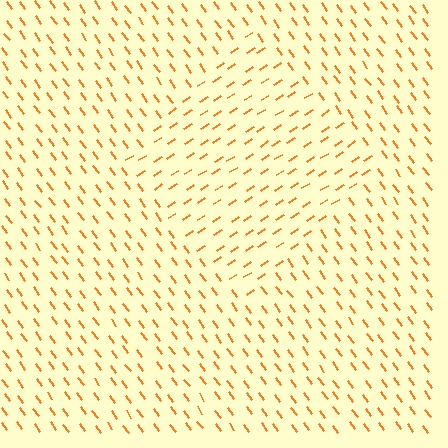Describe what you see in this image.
The image is filled with small orange line segments. A diamond region in the image has lines oriented differently from the surrounding lines, creating a visible texture boundary.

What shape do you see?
I see a diamond.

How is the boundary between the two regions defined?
The boundary is defined purely by a change in line orientation (approximately 88 degrees difference). All lines are the same color and thickness.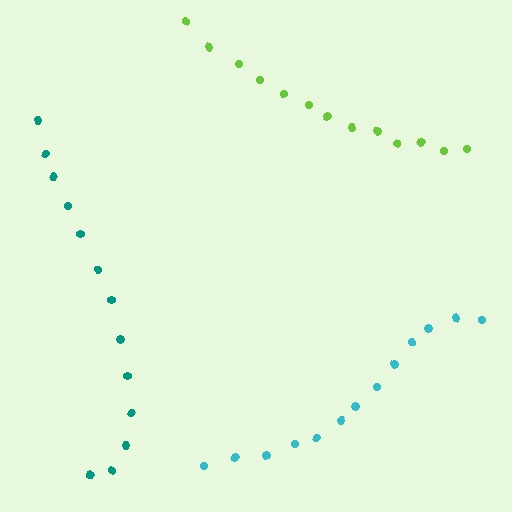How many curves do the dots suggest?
There are 3 distinct paths.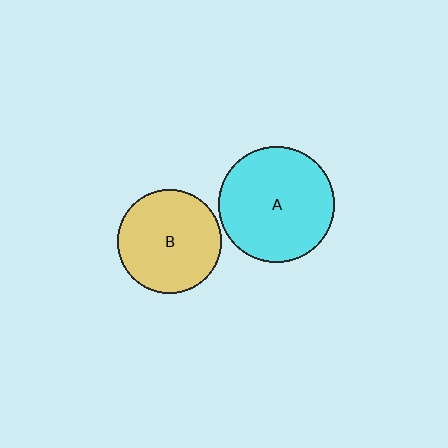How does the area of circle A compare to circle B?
Approximately 1.3 times.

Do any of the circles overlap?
No, none of the circles overlap.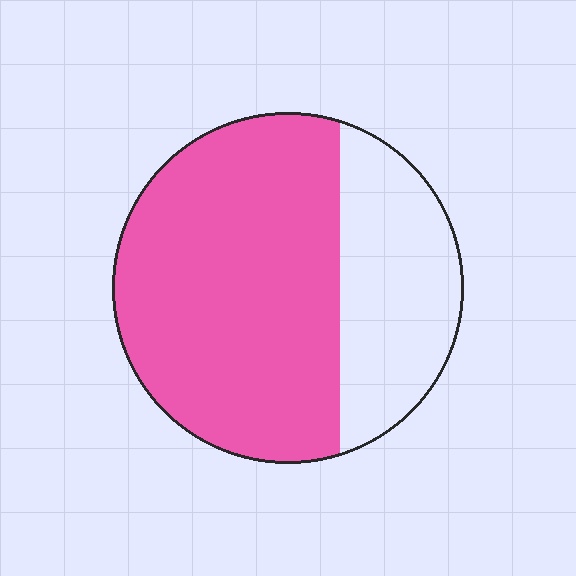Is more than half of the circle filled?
Yes.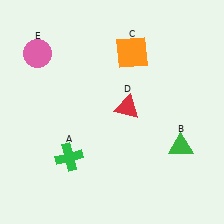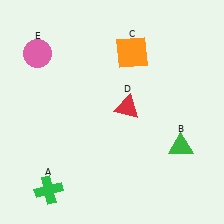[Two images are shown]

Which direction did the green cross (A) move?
The green cross (A) moved down.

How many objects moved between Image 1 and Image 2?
1 object moved between the two images.